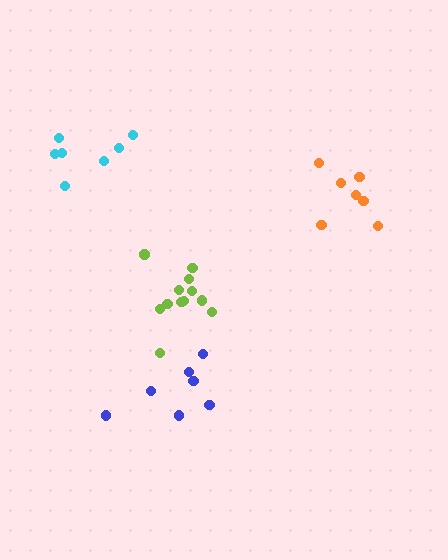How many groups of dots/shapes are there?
There are 4 groups.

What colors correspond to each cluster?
The clusters are colored: lime, blue, cyan, orange.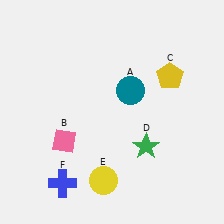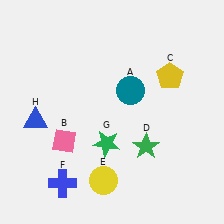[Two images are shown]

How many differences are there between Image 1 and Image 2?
There are 2 differences between the two images.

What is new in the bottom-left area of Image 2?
A blue triangle (H) was added in the bottom-left area of Image 2.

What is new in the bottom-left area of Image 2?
A green star (G) was added in the bottom-left area of Image 2.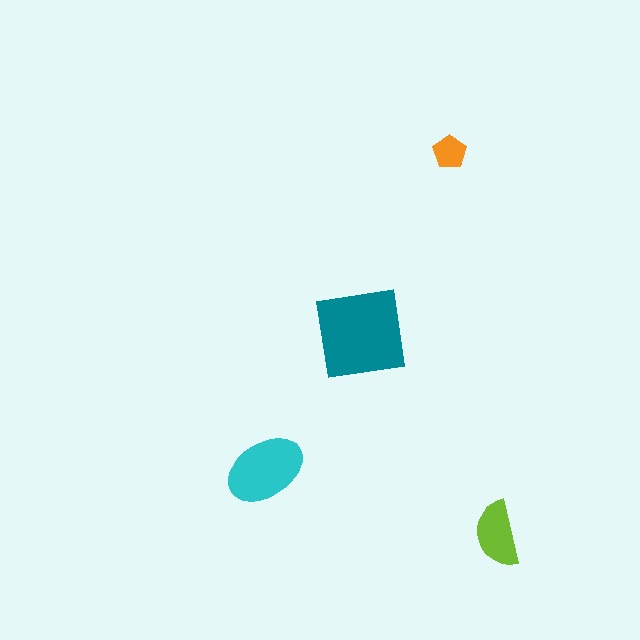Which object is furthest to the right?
The lime semicircle is rightmost.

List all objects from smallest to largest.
The orange pentagon, the lime semicircle, the cyan ellipse, the teal square.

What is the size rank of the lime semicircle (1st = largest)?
3rd.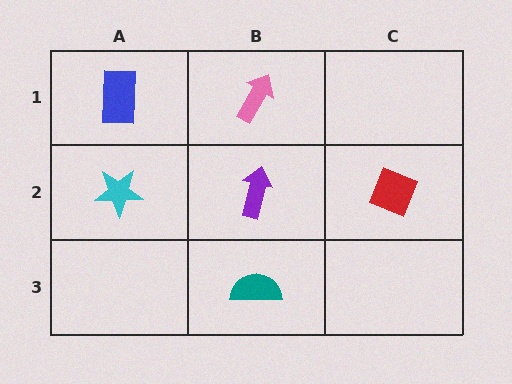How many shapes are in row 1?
2 shapes.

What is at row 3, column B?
A teal semicircle.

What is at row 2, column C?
A red diamond.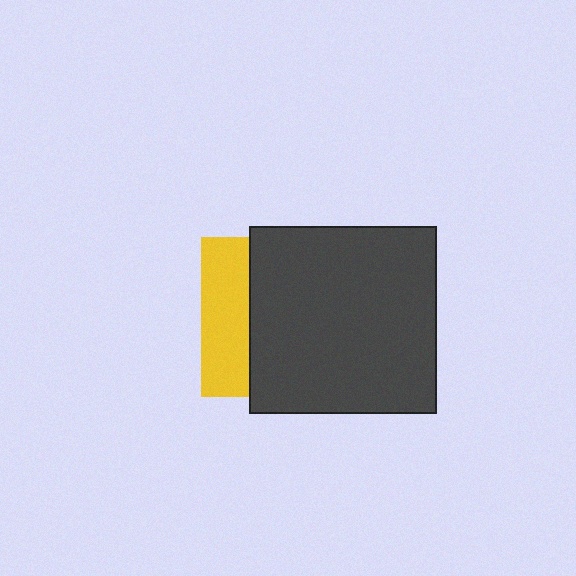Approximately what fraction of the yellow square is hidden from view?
Roughly 70% of the yellow square is hidden behind the dark gray square.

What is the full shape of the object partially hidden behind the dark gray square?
The partially hidden object is a yellow square.